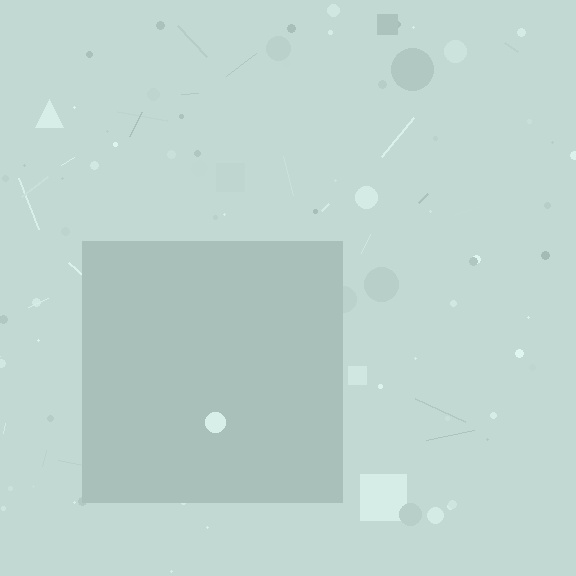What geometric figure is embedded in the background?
A square is embedded in the background.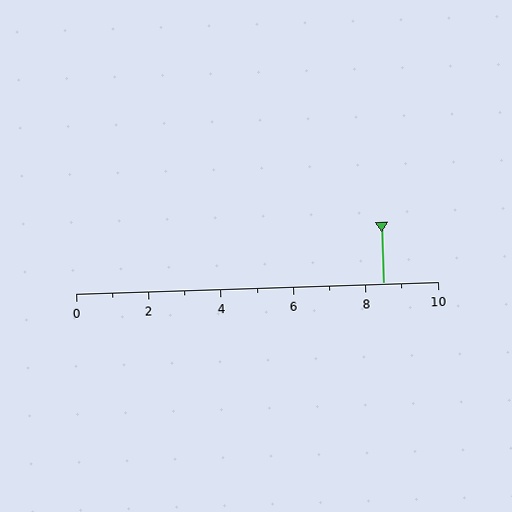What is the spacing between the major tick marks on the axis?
The major ticks are spaced 2 apart.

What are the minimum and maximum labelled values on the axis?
The axis runs from 0 to 10.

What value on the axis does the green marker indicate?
The marker indicates approximately 8.5.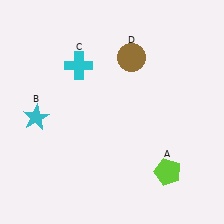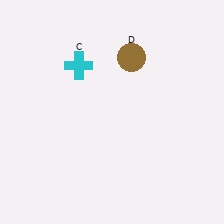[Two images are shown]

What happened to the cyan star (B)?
The cyan star (B) was removed in Image 2. It was in the bottom-left area of Image 1.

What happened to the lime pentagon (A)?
The lime pentagon (A) was removed in Image 2. It was in the bottom-right area of Image 1.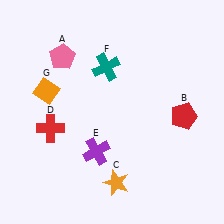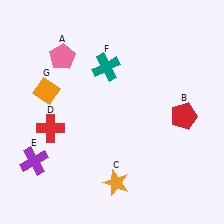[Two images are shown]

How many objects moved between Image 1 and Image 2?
1 object moved between the two images.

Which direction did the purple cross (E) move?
The purple cross (E) moved left.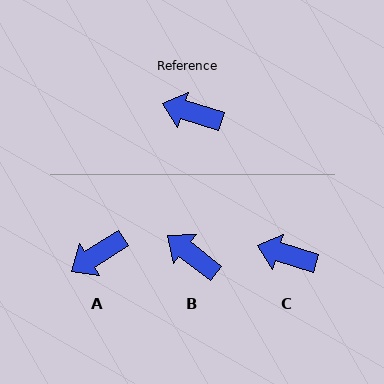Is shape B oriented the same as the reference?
No, it is off by about 21 degrees.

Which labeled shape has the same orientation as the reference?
C.